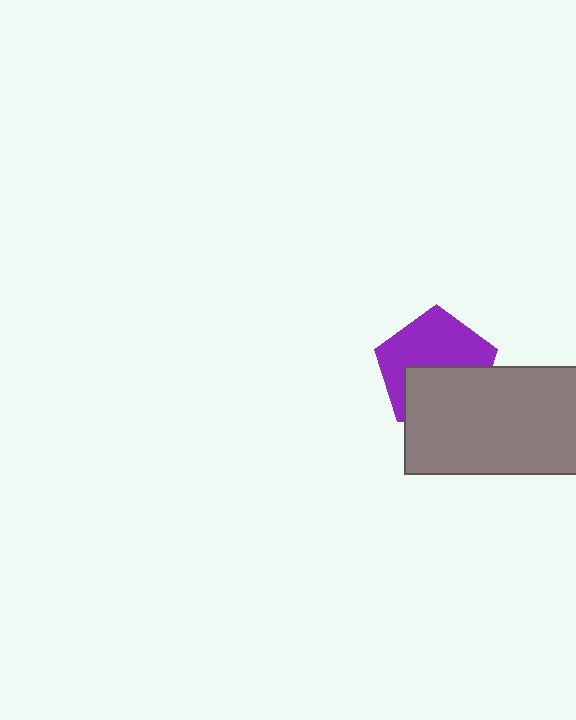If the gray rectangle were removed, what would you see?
You would see the complete purple pentagon.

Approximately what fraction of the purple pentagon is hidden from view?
Roughly 45% of the purple pentagon is hidden behind the gray rectangle.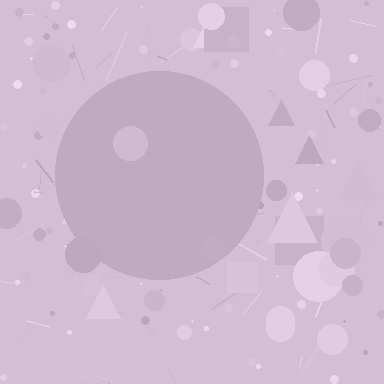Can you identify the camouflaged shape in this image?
The camouflaged shape is a circle.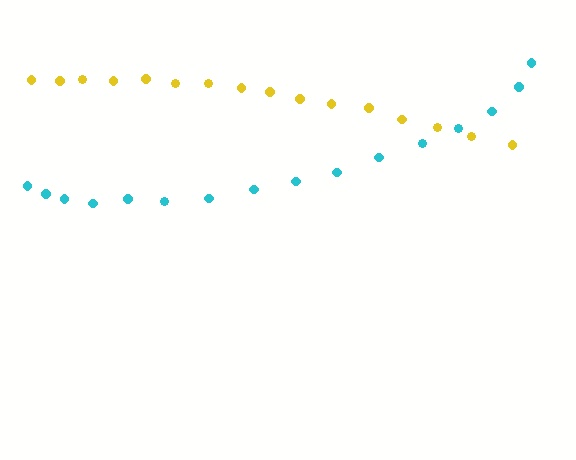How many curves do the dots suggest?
There are 2 distinct paths.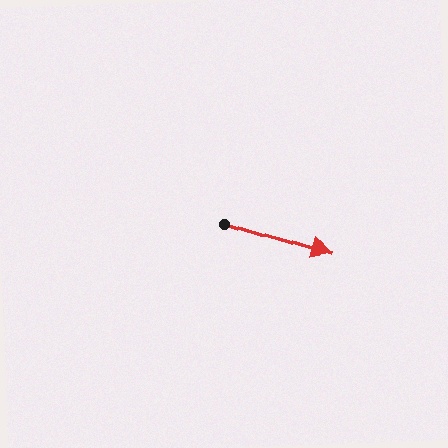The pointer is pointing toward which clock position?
Roughly 4 o'clock.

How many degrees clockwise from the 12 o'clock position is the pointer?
Approximately 107 degrees.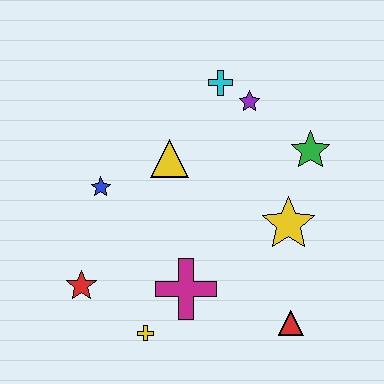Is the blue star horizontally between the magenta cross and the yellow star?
No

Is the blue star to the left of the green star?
Yes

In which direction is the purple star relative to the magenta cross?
The purple star is above the magenta cross.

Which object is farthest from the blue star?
The red triangle is farthest from the blue star.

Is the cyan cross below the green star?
No